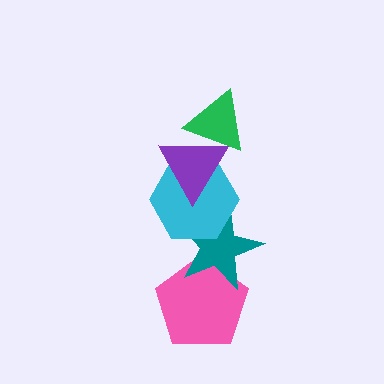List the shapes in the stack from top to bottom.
From top to bottom: the green triangle, the purple triangle, the cyan hexagon, the teal star, the pink pentagon.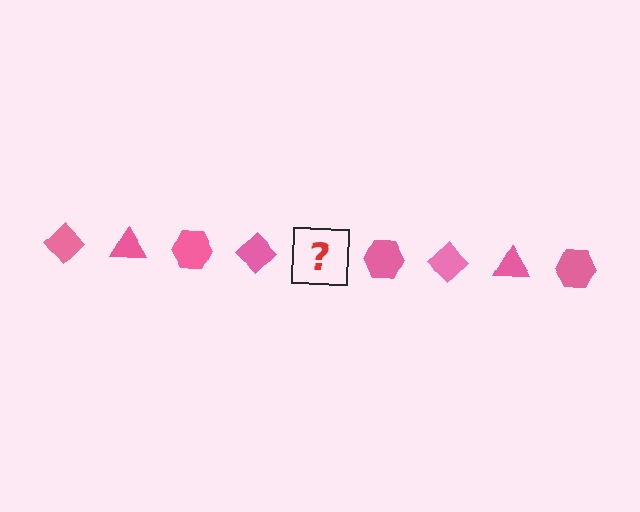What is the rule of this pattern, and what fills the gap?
The rule is that the pattern cycles through diamond, triangle, hexagon shapes in pink. The gap should be filled with a pink triangle.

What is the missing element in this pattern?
The missing element is a pink triangle.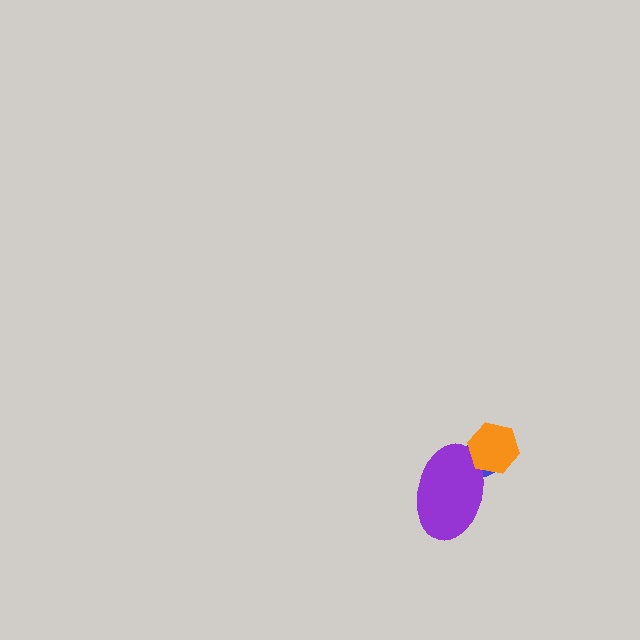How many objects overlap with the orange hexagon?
2 objects overlap with the orange hexagon.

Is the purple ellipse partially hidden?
Yes, it is partially covered by another shape.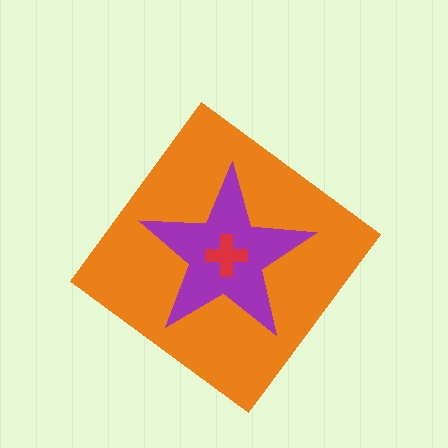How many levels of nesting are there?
3.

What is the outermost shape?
The orange diamond.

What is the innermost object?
The red cross.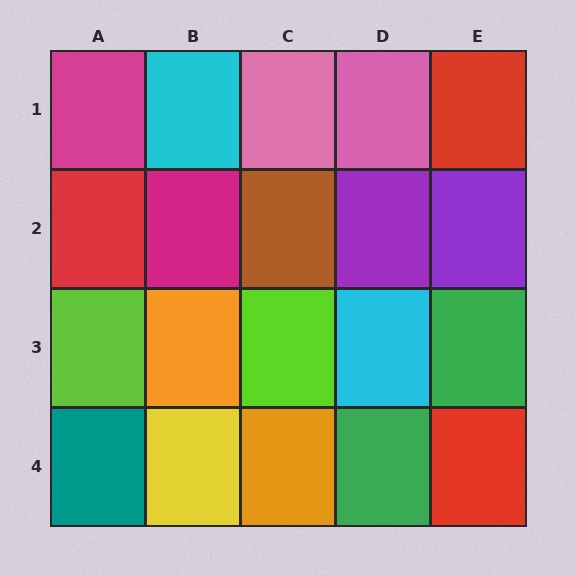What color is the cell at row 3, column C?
Lime.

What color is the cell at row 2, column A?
Red.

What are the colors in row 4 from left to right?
Teal, yellow, orange, green, red.